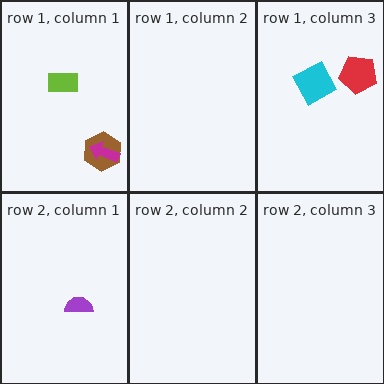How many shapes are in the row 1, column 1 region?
3.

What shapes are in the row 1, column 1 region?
The brown hexagon, the lime rectangle, the magenta arrow.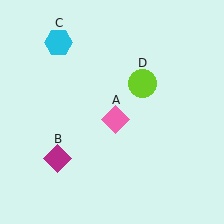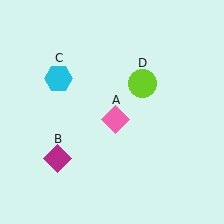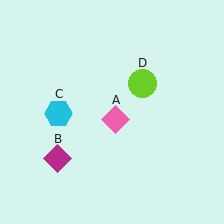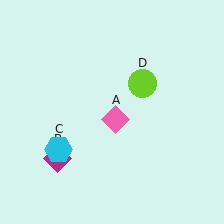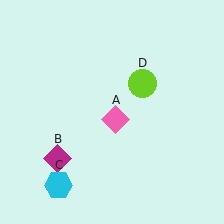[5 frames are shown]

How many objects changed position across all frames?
1 object changed position: cyan hexagon (object C).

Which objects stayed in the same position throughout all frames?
Pink diamond (object A) and magenta diamond (object B) and lime circle (object D) remained stationary.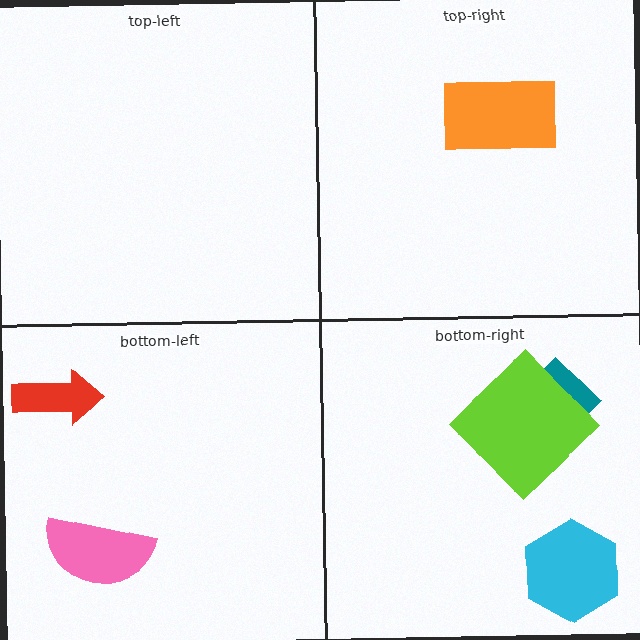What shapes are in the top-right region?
The orange rectangle.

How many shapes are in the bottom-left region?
2.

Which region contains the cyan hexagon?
The bottom-right region.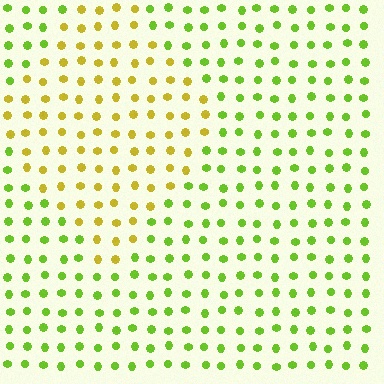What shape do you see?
I see a diamond.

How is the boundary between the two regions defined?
The boundary is defined purely by a slight shift in hue (about 41 degrees). Spacing, size, and orientation are identical on both sides.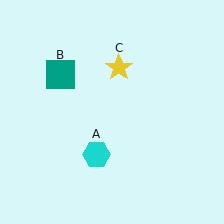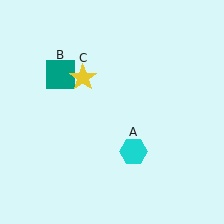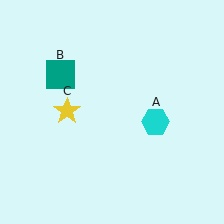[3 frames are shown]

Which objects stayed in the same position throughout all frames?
Teal square (object B) remained stationary.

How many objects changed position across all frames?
2 objects changed position: cyan hexagon (object A), yellow star (object C).